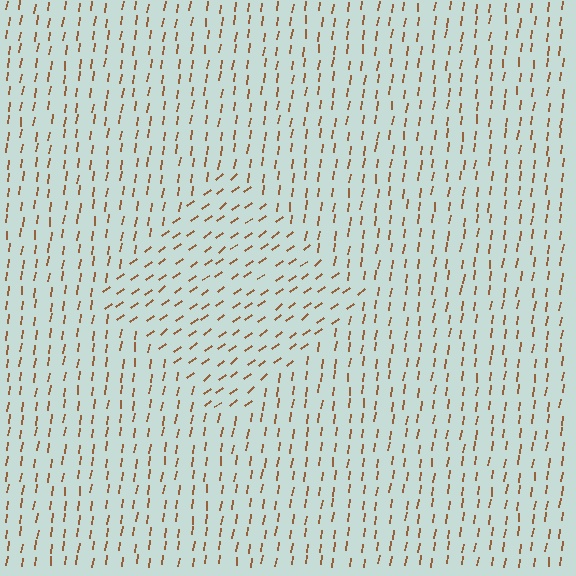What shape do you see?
I see a diamond.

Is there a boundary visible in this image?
Yes, there is a texture boundary formed by a change in line orientation.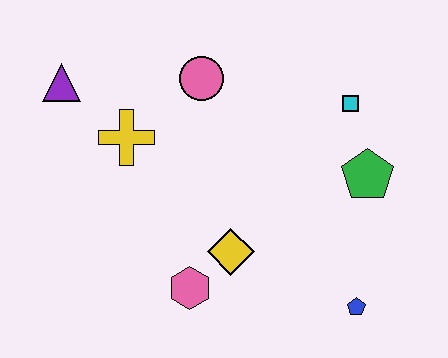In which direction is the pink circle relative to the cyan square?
The pink circle is to the left of the cyan square.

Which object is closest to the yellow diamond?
The pink hexagon is closest to the yellow diamond.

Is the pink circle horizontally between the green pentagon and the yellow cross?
Yes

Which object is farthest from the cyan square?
The purple triangle is farthest from the cyan square.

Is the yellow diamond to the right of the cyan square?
No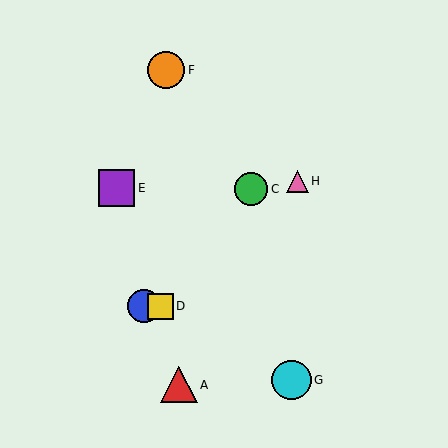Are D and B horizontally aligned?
Yes, both are at y≈306.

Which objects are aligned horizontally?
Objects B, D are aligned horizontally.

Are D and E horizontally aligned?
No, D is at y≈306 and E is at y≈188.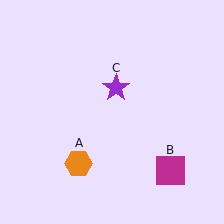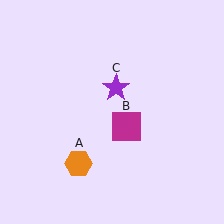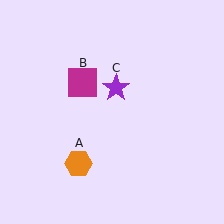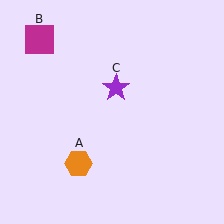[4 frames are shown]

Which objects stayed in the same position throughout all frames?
Orange hexagon (object A) and purple star (object C) remained stationary.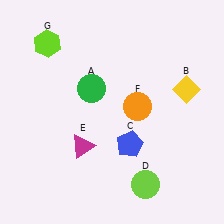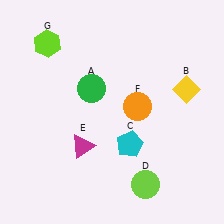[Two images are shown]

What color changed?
The pentagon (C) changed from blue in Image 1 to cyan in Image 2.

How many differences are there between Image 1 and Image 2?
There is 1 difference between the two images.